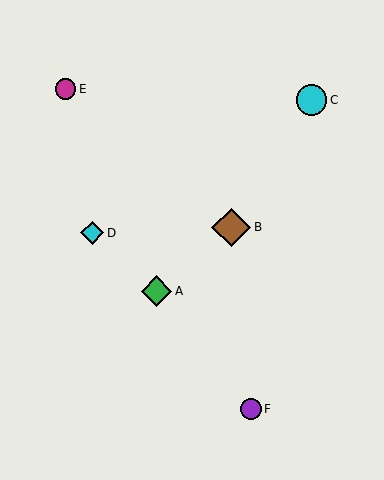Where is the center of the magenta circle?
The center of the magenta circle is at (65, 89).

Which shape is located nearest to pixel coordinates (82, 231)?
The cyan diamond (labeled D) at (92, 233) is nearest to that location.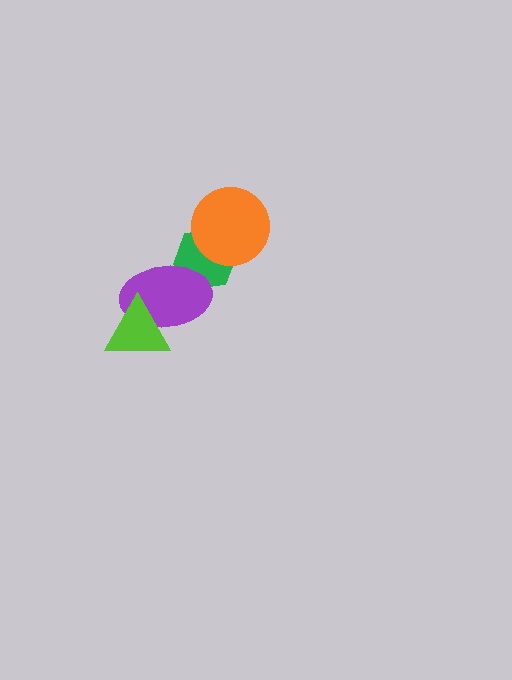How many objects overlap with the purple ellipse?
2 objects overlap with the purple ellipse.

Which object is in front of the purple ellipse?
The lime triangle is in front of the purple ellipse.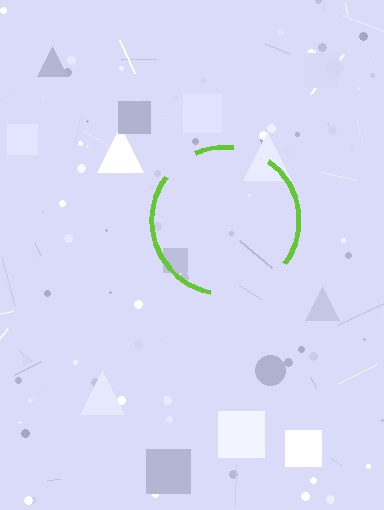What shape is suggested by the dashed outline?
The dashed outline suggests a circle.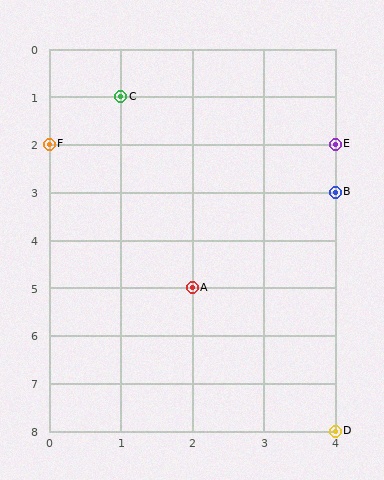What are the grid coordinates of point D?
Point D is at grid coordinates (4, 8).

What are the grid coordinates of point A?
Point A is at grid coordinates (2, 5).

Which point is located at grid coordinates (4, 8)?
Point D is at (4, 8).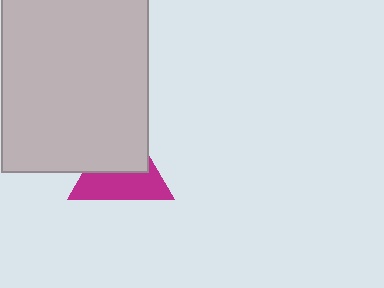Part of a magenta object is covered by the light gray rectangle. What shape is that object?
It is a triangle.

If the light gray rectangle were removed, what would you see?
You would see the complete magenta triangle.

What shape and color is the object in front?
The object in front is a light gray rectangle.